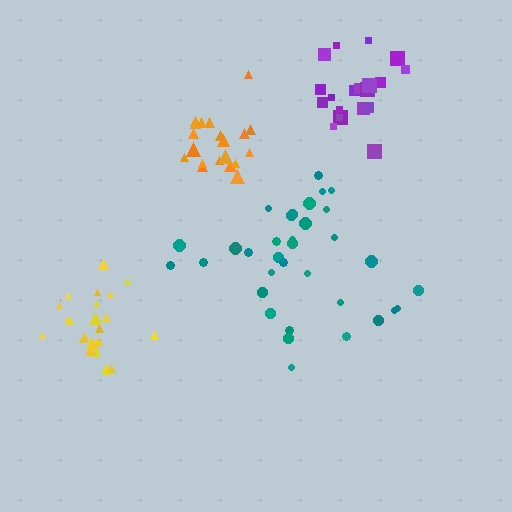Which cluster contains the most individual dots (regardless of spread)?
Teal (34).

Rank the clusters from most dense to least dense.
purple, yellow, orange, teal.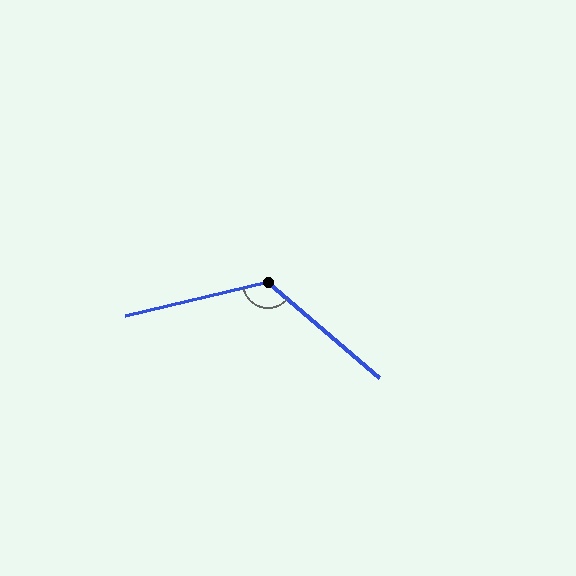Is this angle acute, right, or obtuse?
It is obtuse.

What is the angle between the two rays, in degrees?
Approximately 126 degrees.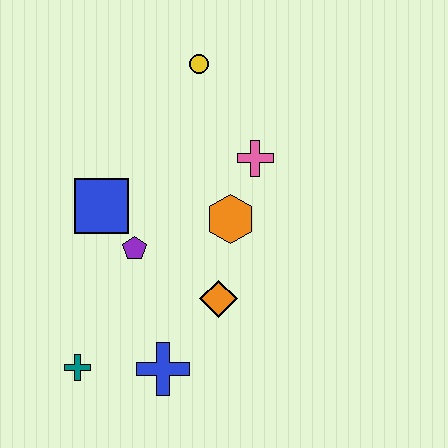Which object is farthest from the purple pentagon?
The yellow circle is farthest from the purple pentagon.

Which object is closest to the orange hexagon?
The pink cross is closest to the orange hexagon.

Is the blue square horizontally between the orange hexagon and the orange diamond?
No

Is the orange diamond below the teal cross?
No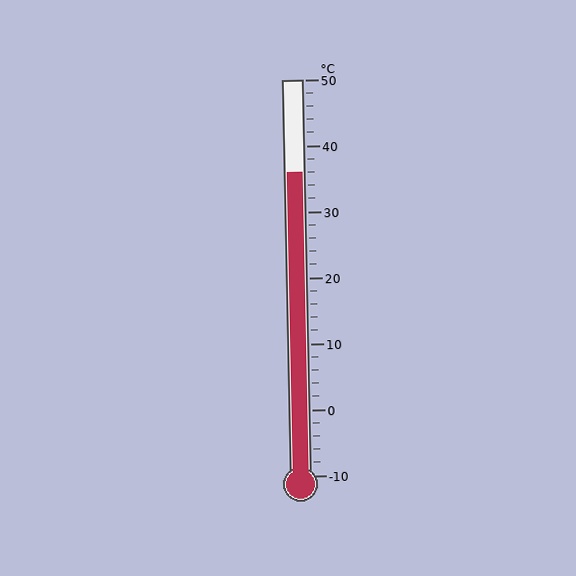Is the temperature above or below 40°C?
The temperature is below 40°C.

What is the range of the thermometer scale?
The thermometer scale ranges from -10°C to 50°C.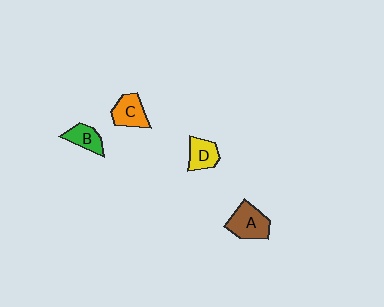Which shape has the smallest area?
Shape B (green).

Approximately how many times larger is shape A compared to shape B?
Approximately 1.5 times.